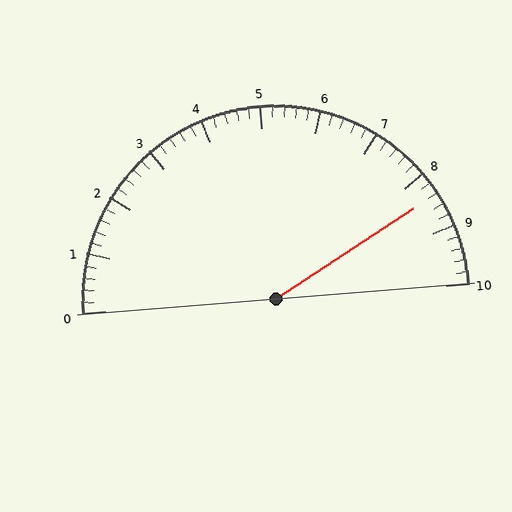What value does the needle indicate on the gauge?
The needle indicates approximately 8.4.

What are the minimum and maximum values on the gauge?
The gauge ranges from 0 to 10.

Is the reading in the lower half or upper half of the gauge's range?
The reading is in the upper half of the range (0 to 10).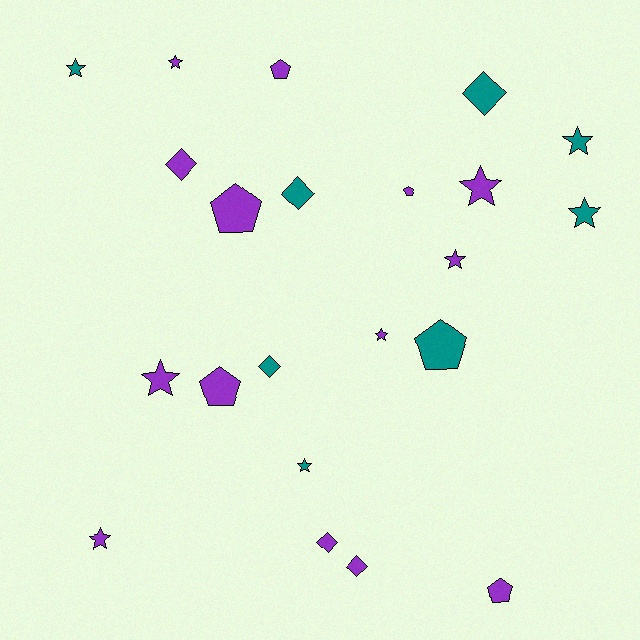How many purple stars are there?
There are 6 purple stars.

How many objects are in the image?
There are 22 objects.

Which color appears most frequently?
Purple, with 14 objects.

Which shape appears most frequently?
Star, with 10 objects.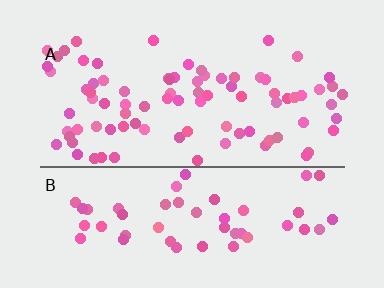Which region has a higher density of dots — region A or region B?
A (the top).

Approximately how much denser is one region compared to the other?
Approximately 1.5× — region A over region B.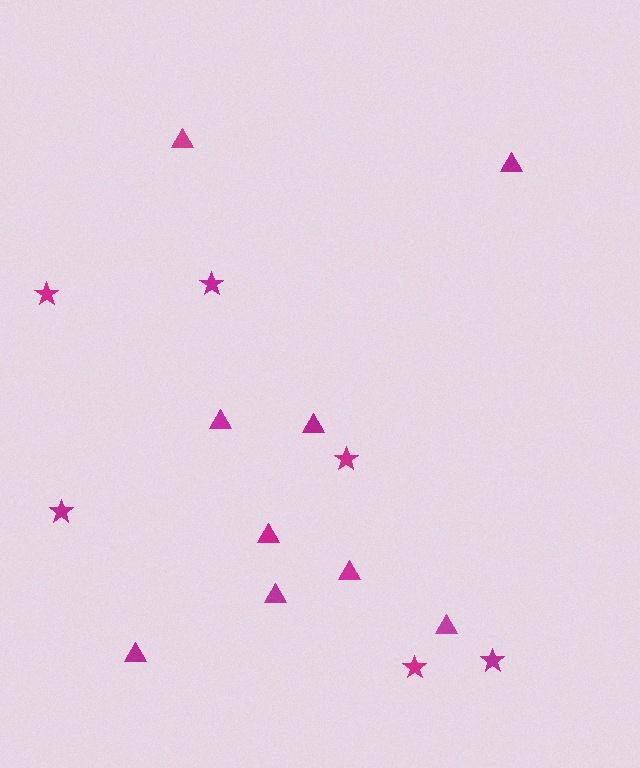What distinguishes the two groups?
There are 2 groups: one group of stars (6) and one group of triangles (9).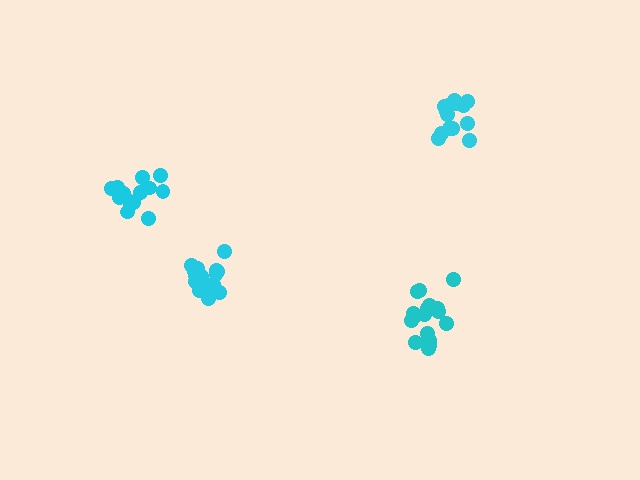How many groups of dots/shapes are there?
There are 4 groups.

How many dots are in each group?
Group 1: 14 dots, Group 2: 14 dots, Group 3: 19 dots, Group 4: 16 dots (63 total).